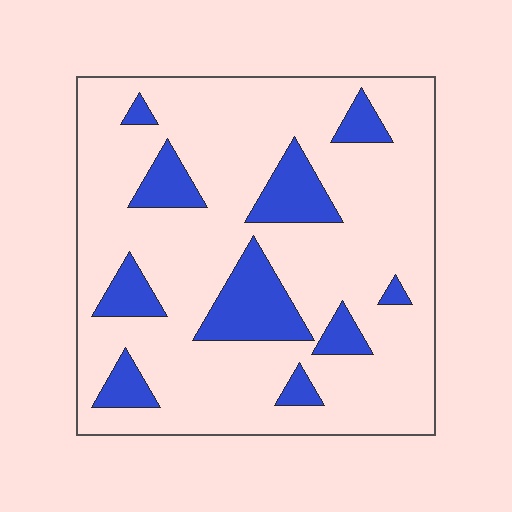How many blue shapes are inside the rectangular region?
10.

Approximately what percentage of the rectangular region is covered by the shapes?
Approximately 20%.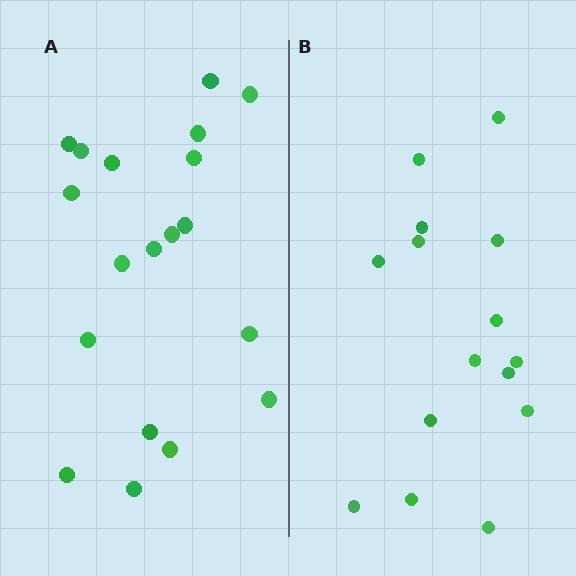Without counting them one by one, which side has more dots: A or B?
Region A (the left region) has more dots.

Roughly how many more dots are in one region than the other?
Region A has about 4 more dots than region B.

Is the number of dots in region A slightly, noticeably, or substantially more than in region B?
Region A has noticeably more, but not dramatically so. The ratio is roughly 1.3 to 1.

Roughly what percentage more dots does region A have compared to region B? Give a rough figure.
About 25% more.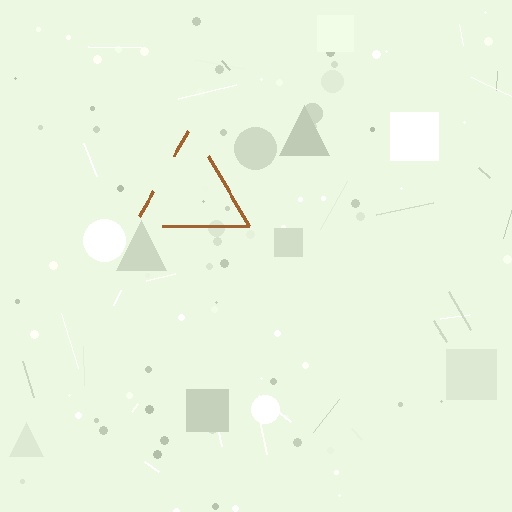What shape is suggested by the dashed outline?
The dashed outline suggests a triangle.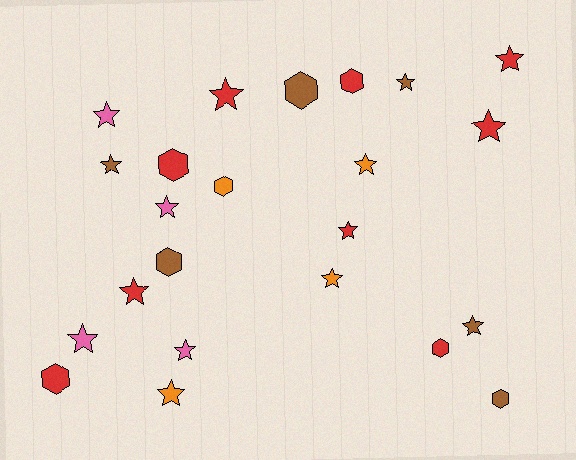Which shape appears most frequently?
Star, with 15 objects.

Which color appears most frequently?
Red, with 9 objects.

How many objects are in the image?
There are 23 objects.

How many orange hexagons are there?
There is 1 orange hexagon.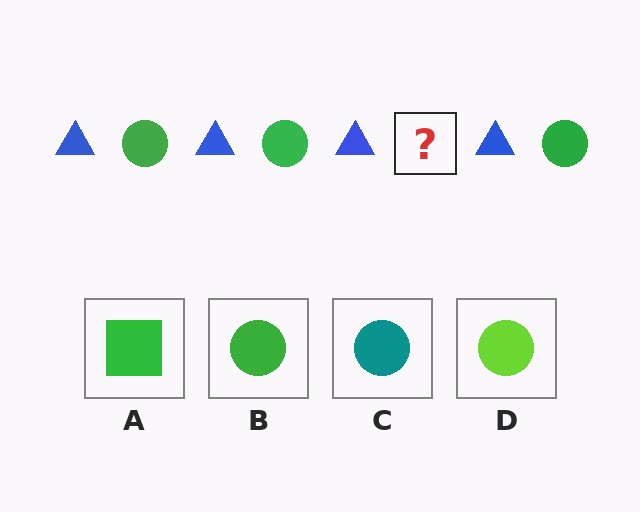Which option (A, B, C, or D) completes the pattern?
B.